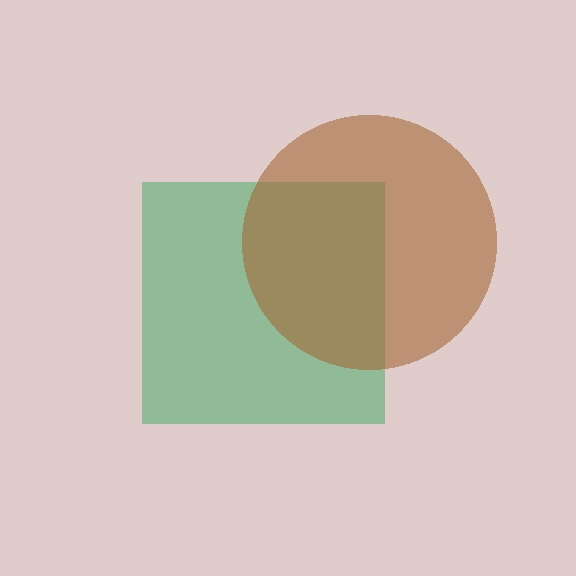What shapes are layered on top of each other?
The layered shapes are: a green square, a brown circle.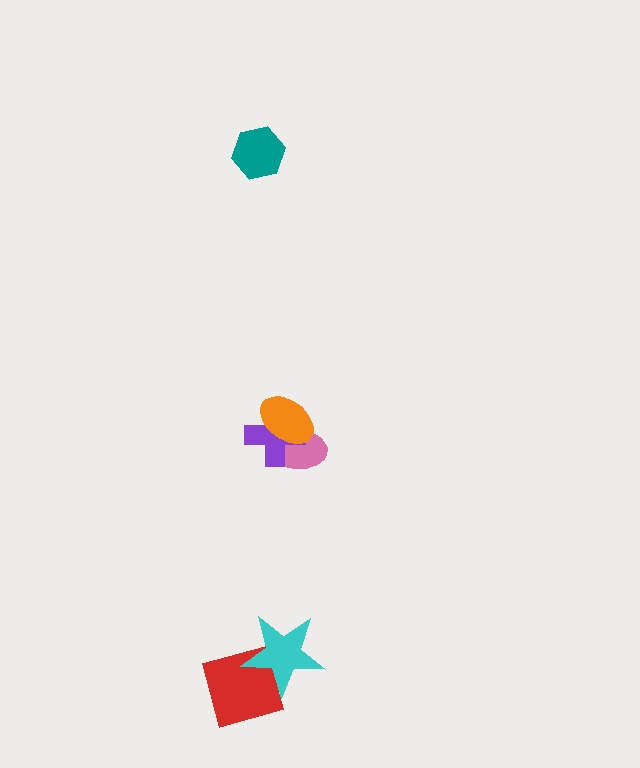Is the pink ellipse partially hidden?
Yes, it is partially covered by another shape.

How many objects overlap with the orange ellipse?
2 objects overlap with the orange ellipse.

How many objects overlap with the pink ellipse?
2 objects overlap with the pink ellipse.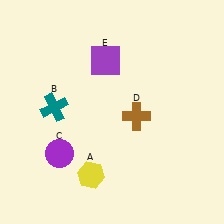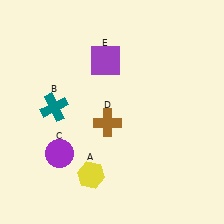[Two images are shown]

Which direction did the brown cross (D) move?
The brown cross (D) moved left.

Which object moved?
The brown cross (D) moved left.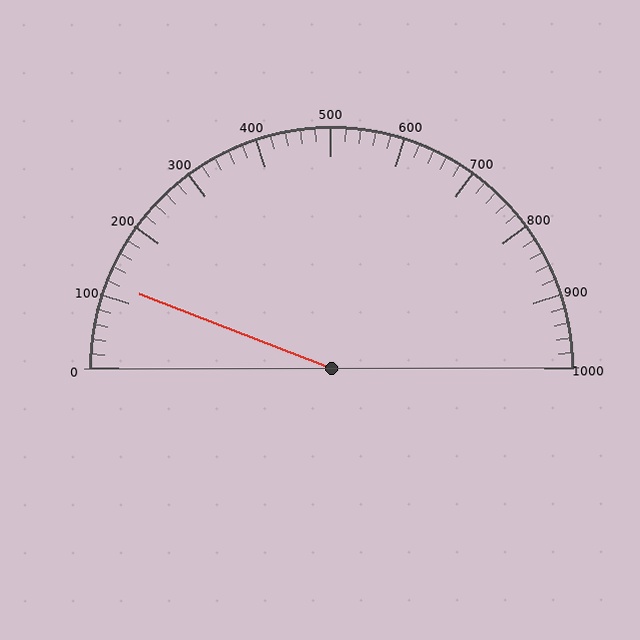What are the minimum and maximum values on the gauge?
The gauge ranges from 0 to 1000.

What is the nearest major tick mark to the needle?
The nearest major tick mark is 100.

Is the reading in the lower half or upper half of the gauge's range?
The reading is in the lower half of the range (0 to 1000).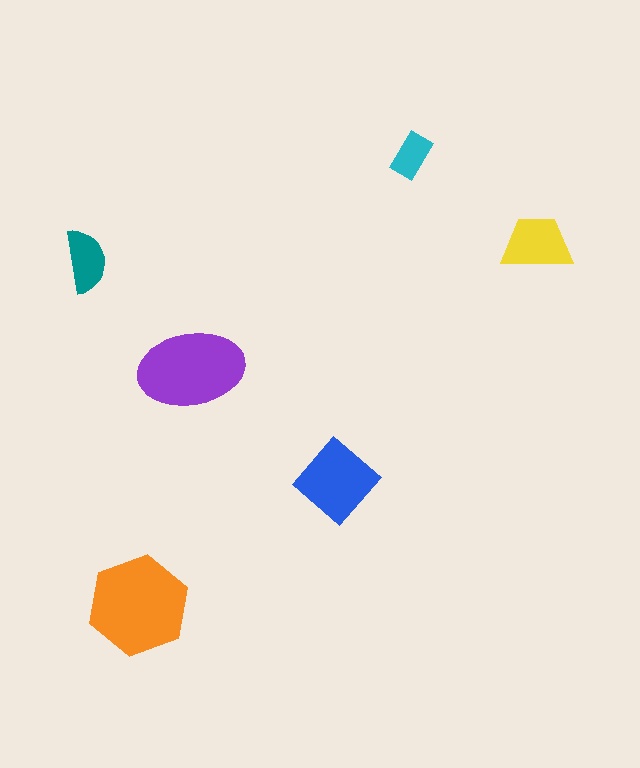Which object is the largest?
The orange hexagon.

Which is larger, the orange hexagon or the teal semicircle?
The orange hexagon.